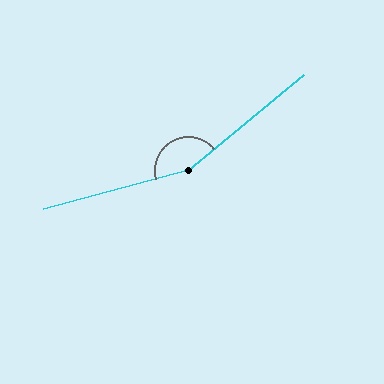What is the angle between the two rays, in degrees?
Approximately 155 degrees.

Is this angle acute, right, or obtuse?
It is obtuse.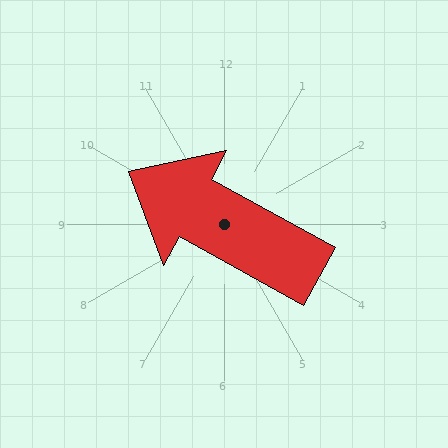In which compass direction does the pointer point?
Northwest.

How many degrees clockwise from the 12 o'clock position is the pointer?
Approximately 299 degrees.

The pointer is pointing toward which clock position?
Roughly 10 o'clock.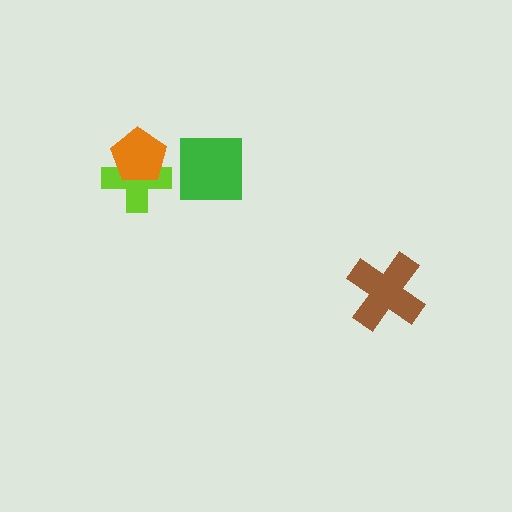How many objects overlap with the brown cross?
0 objects overlap with the brown cross.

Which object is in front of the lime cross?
The orange pentagon is in front of the lime cross.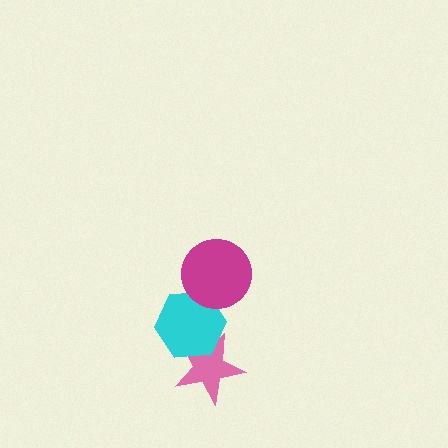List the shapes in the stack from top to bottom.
From top to bottom: the magenta circle, the cyan hexagon, the pink star.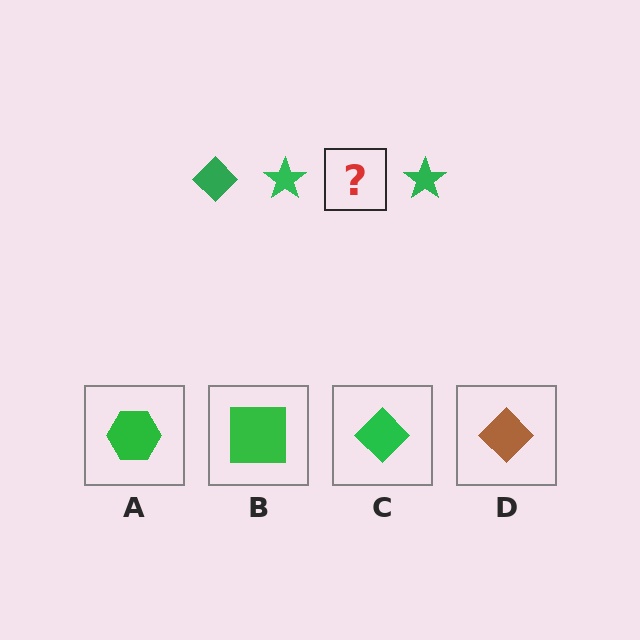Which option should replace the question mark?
Option C.